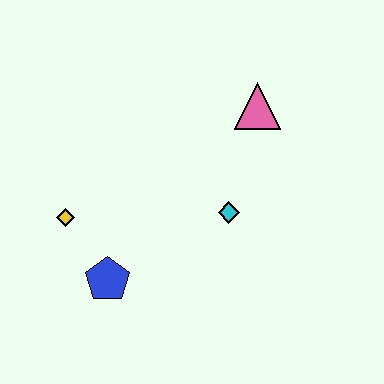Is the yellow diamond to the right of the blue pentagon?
No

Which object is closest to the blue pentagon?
The yellow diamond is closest to the blue pentagon.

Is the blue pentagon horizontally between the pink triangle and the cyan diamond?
No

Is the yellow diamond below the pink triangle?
Yes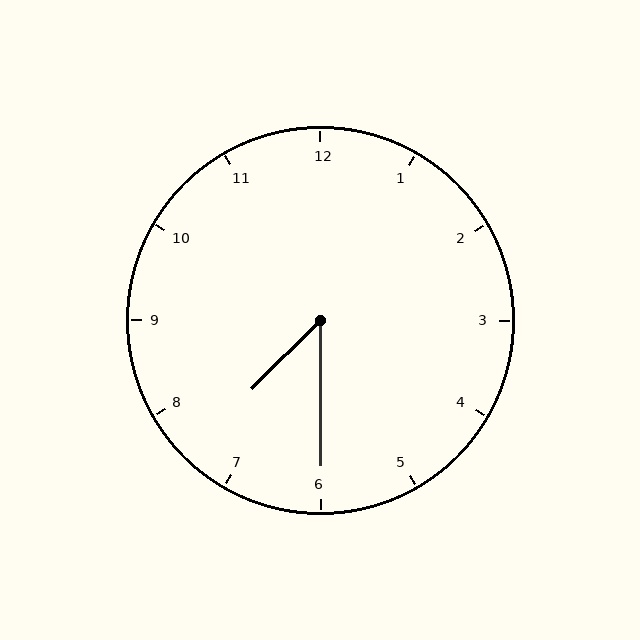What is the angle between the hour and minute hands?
Approximately 45 degrees.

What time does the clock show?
7:30.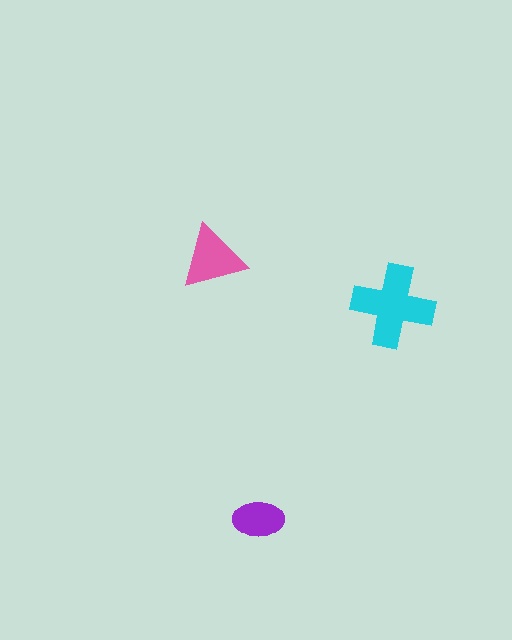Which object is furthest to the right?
The cyan cross is rightmost.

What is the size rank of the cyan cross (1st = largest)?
1st.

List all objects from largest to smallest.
The cyan cross, the pink triangle, the purple ellipse.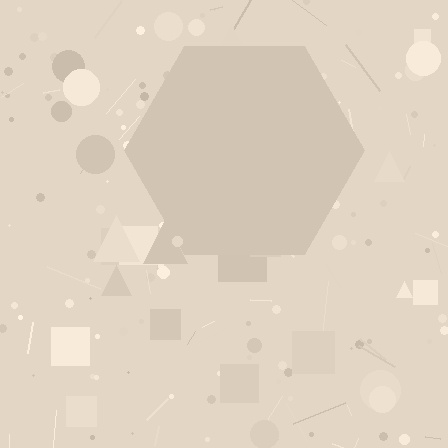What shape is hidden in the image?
A hexagon is hidden in the image.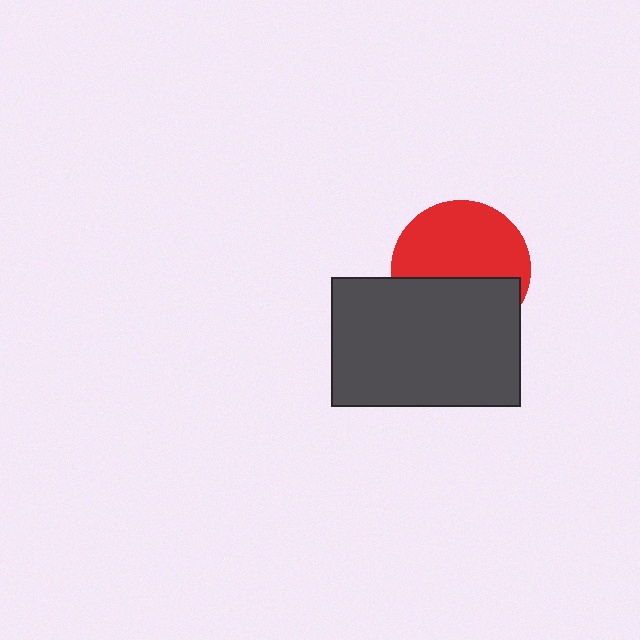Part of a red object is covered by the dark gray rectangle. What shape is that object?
It is a circle.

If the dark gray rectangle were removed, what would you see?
You would see the complete red circle.